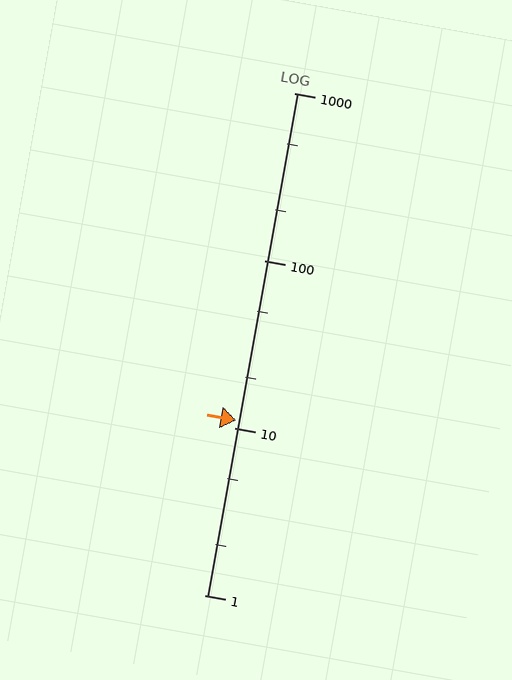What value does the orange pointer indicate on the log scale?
The pointer indicates approximately 11.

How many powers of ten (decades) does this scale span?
The scale spans 3 decades, from 1 to 1000.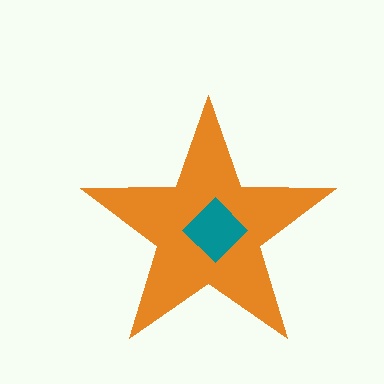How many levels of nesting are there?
2.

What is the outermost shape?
The orange star.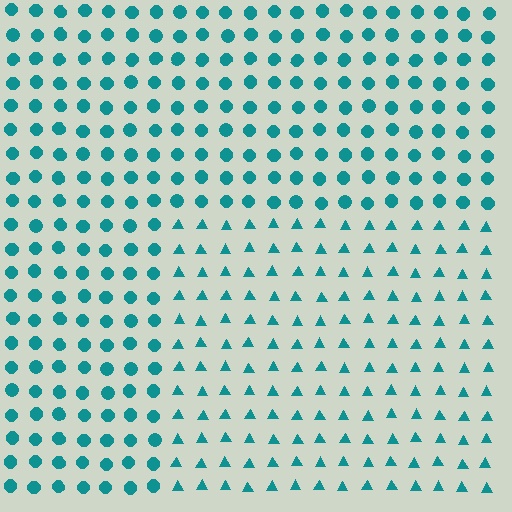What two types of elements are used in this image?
The image uses triangles inside the rectangle region and circles outside it.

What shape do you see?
I see a rectangle.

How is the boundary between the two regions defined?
The boundary is defined by a change in element shape: triangles inside vs. circles outside. All elements share the same color and spacing.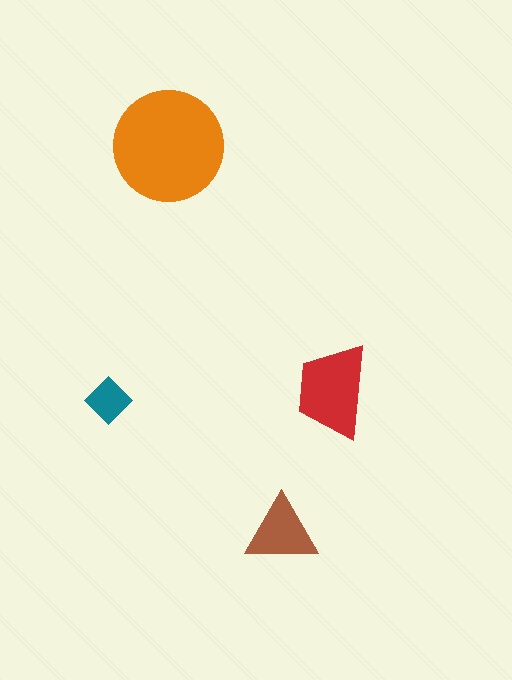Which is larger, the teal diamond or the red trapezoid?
The red trapezoid.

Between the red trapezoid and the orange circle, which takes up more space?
The orange circle.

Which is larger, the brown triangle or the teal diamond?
The brown triangle.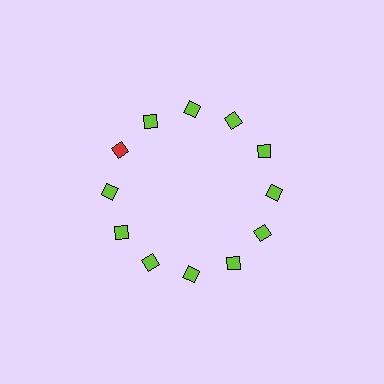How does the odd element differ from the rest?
It has a different color: red instead of lime.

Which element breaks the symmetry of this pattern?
The red diamond at roughly the 10 o'clock position breaks the symmetry. All other shapes are lime diamonds.